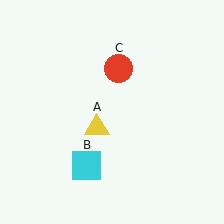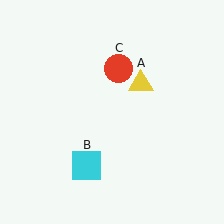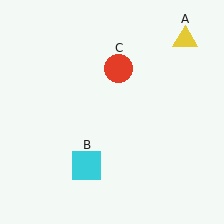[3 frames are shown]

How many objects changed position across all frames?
1 object changed position: yellow triangle (object A).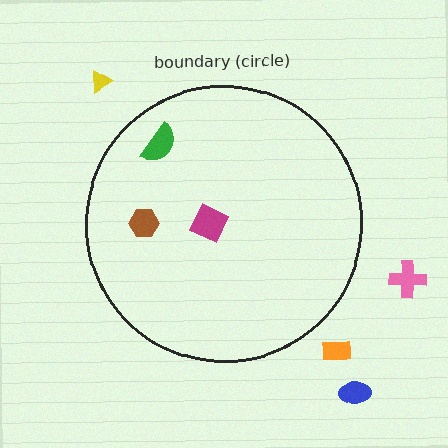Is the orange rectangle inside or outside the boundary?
Outside.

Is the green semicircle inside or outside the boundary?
Inside.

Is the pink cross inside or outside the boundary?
Outside.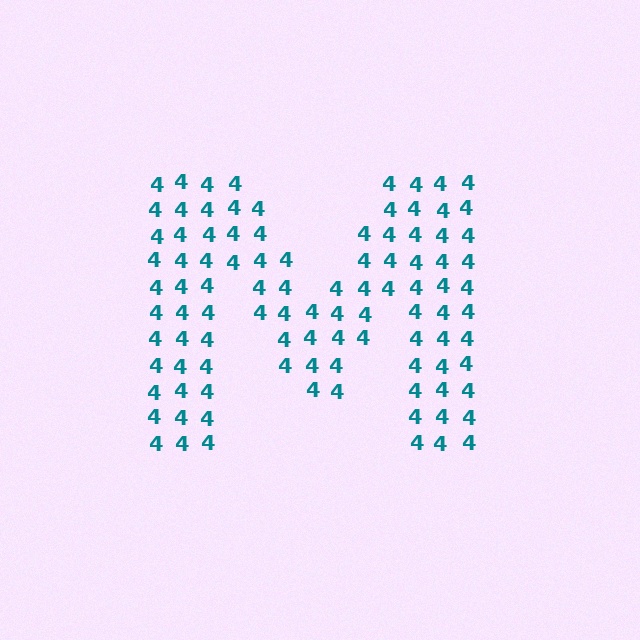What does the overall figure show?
The overall figure shows the letter M.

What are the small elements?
The small elements are digit 4's.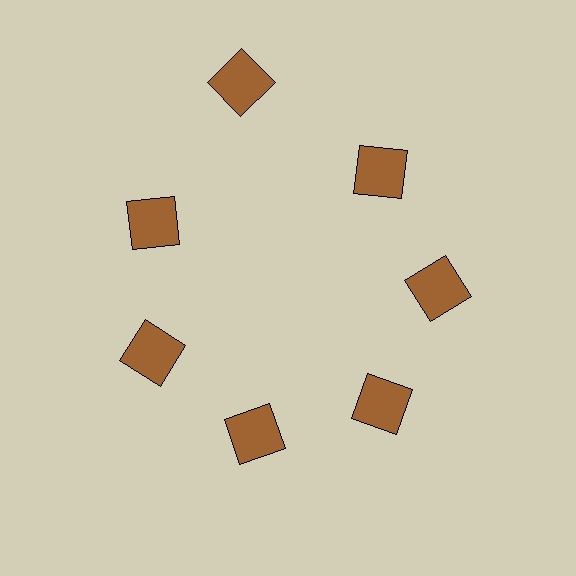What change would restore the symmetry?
The symmetry would be restored by moving it inward, back onto the ring so that all 7 squares sit at equal angles and equal distance from the center.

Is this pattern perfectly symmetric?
No. The 7 brown squares are arranged in a ring, but one element near the 12 o'clock position is pushed outward from the center, breaking the 7-fold rotational symmetry.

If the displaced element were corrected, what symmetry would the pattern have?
It would have 7-fold rotational symmetry — the pattern would map onto itself every 51 degrees.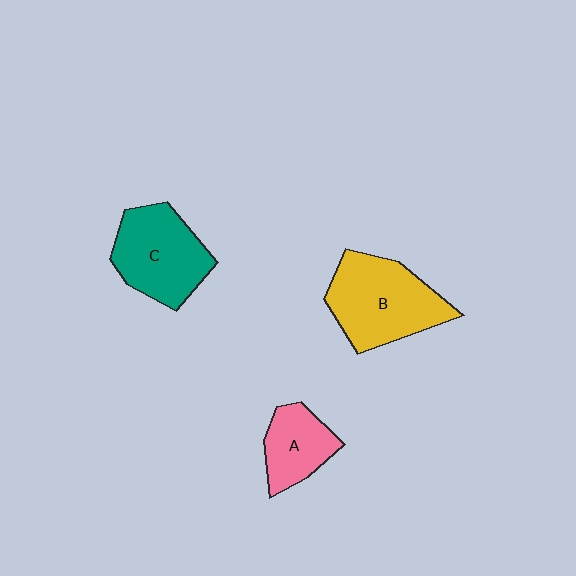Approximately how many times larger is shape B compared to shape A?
Approximately 1.8 times.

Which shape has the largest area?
Shape B (yellow).